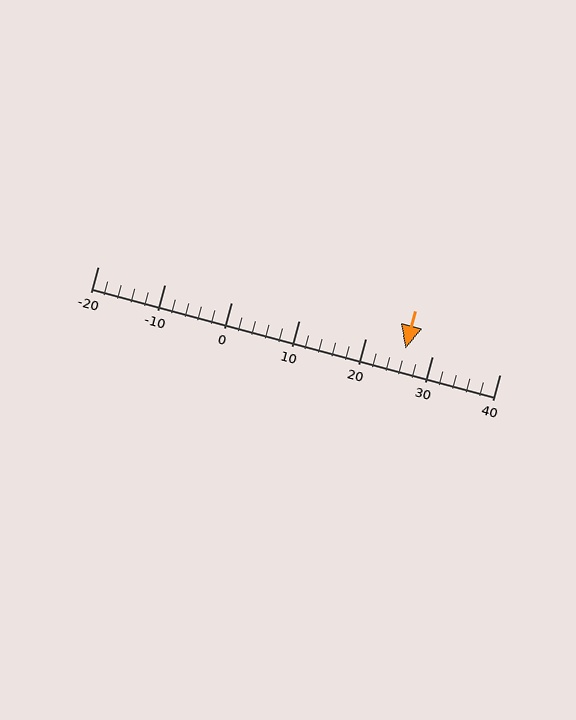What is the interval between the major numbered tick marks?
The major tick marks are spaced 10 units apart.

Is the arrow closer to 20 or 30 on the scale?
The arrow is closer to 30.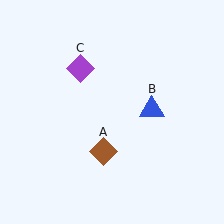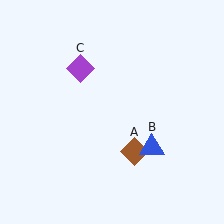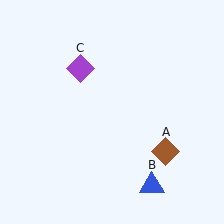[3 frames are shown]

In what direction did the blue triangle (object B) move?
The blue triangle (object B) moved down.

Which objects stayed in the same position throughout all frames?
Purple diamond (object C) remained stationary.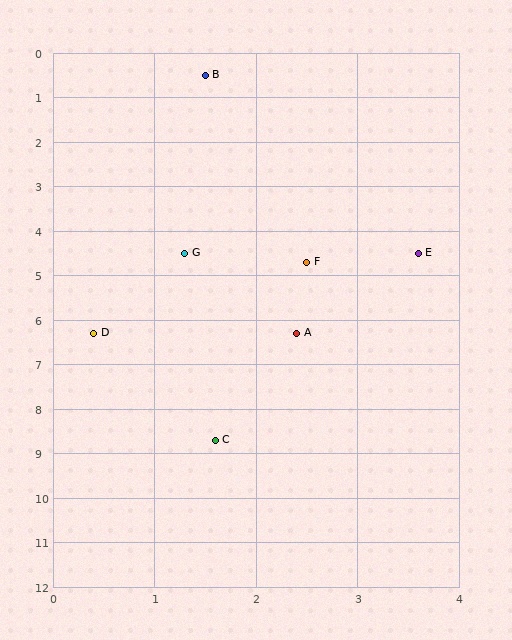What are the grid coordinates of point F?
Point F is at approximately (2.5, 4.7).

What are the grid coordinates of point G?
Point G is at approximately (1.3, 4.5).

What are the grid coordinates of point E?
Point E is at approximately (3.6, 4.5).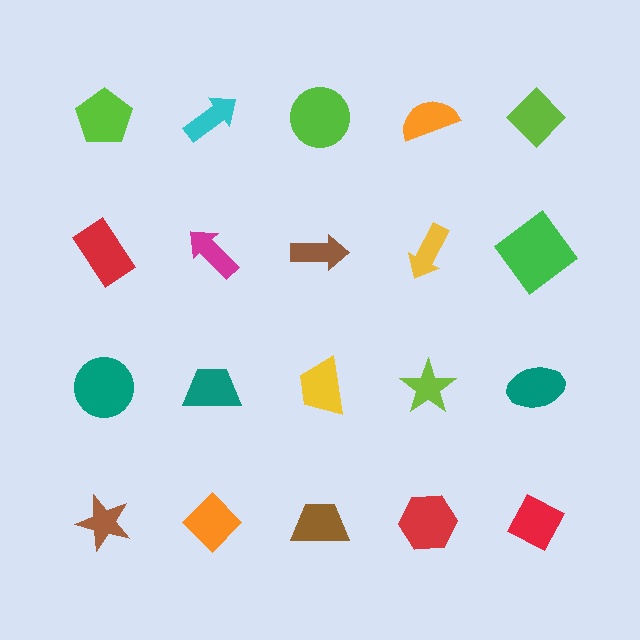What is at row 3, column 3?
A yellow trapezoid.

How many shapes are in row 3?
5 shapes.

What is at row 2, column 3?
A brown arrow.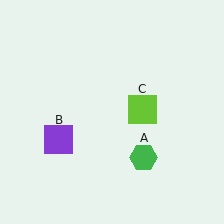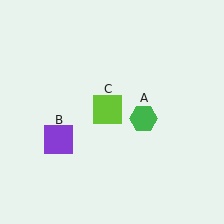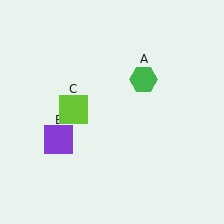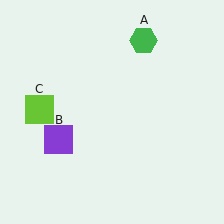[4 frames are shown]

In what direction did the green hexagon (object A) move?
The green hexagon (object A) moved up.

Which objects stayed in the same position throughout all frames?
Purple square (object B) remained stationary.